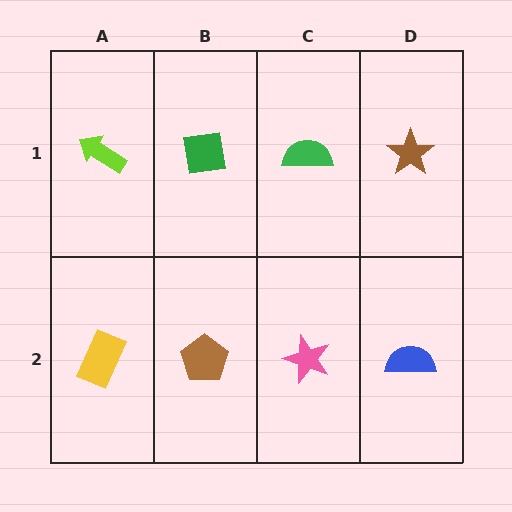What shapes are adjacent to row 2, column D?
A brown star (row 1, column D), a pink star (row 2, column C).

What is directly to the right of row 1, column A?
A green square.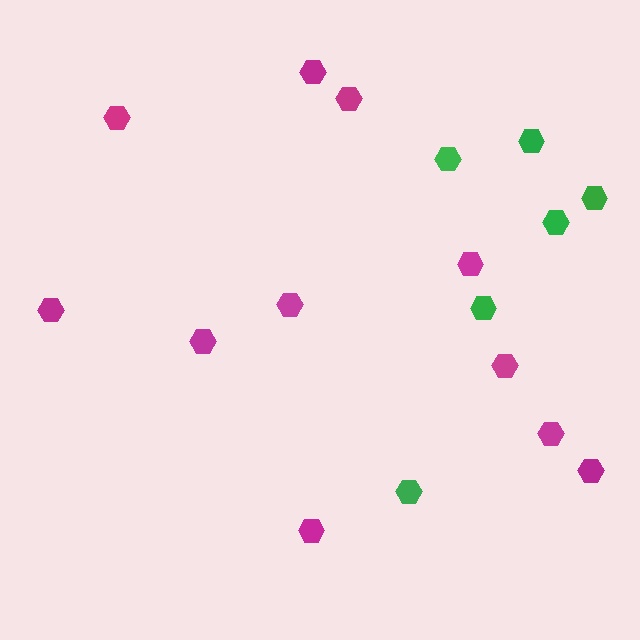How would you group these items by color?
There are 2 groups: one group of magenta hexagons (11) and one group of green hexagons (6).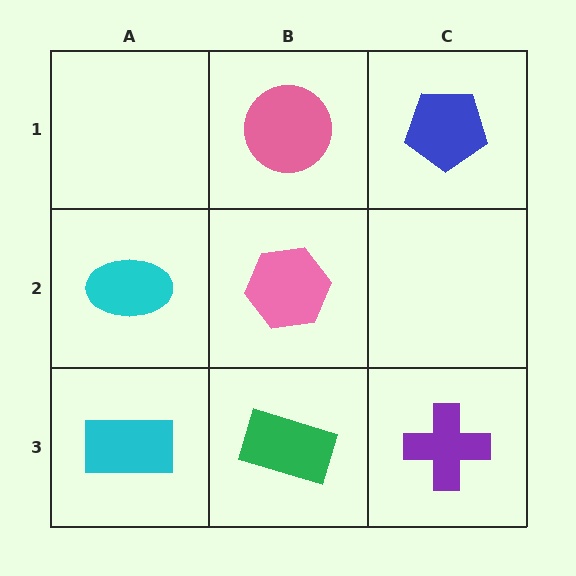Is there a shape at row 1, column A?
No, that cell is empty.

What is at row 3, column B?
A green rectangle.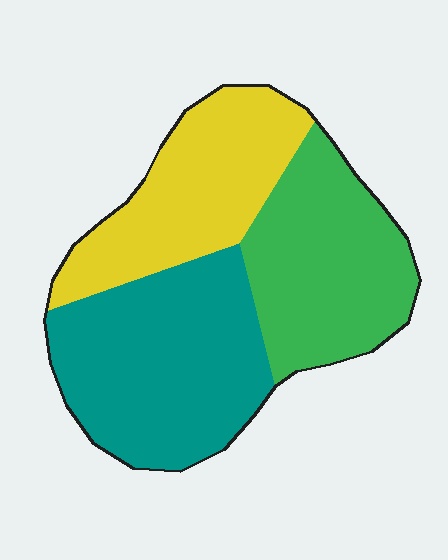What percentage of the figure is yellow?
Yellow covers about 30% of the figure.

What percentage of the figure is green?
Green takes up about one third (1/3) of the figure.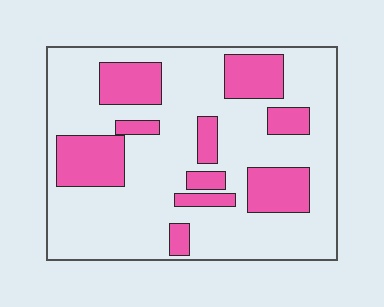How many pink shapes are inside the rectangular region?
10.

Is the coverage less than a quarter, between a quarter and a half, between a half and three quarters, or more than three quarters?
Between a quarter and a half.